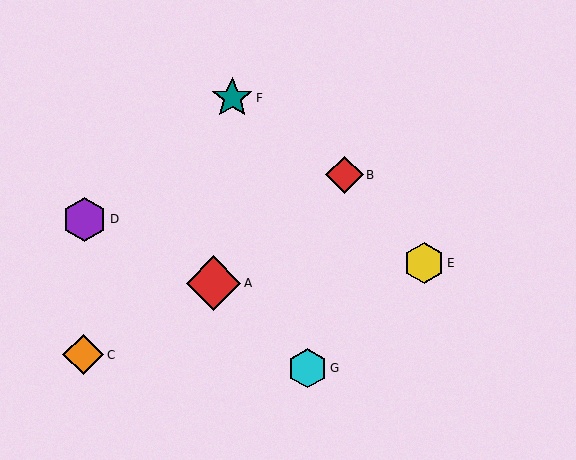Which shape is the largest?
The red diamond (labeled A) is the largest.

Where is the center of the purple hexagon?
The center of the purple hexagon is at (85, 219).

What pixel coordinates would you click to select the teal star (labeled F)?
Click at (232, 98) to select the teal star F.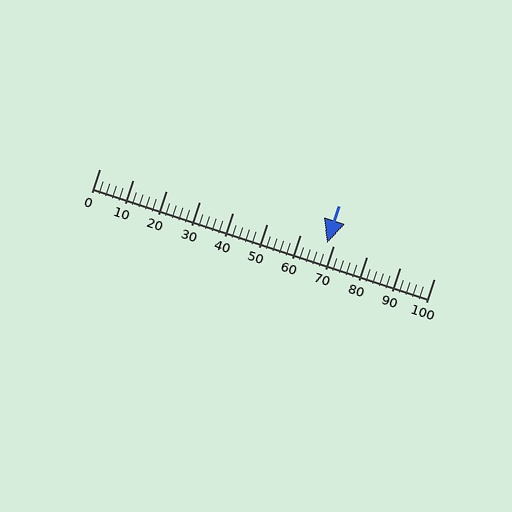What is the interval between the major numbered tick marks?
The major tick marks are spaced 10 units apart.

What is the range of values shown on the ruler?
The ruler shows values from 0 to 100.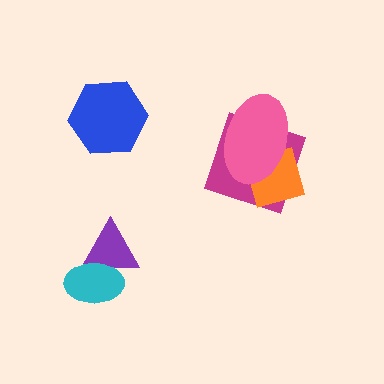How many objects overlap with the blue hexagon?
0 objects overlap with the blue hexagon.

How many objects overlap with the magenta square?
2 objects overlap with the magenta square.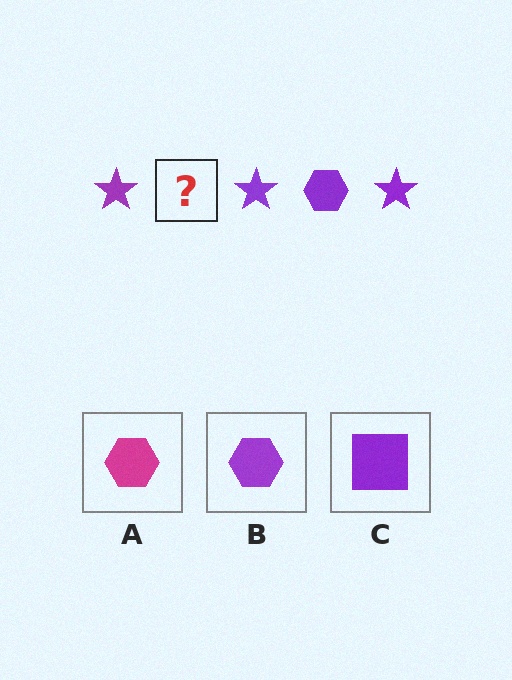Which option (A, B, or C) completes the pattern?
B.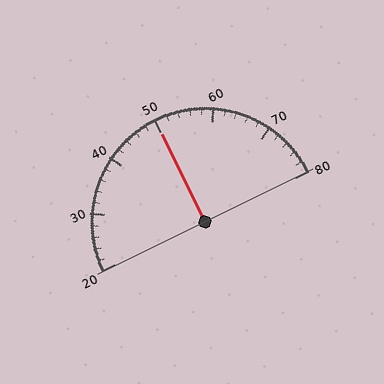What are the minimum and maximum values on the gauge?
The gauge ranges from 20 to 80.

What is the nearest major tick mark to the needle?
The nearest major tick mark is 50.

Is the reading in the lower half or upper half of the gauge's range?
The reading is in the upper half of the range (20 to 80).